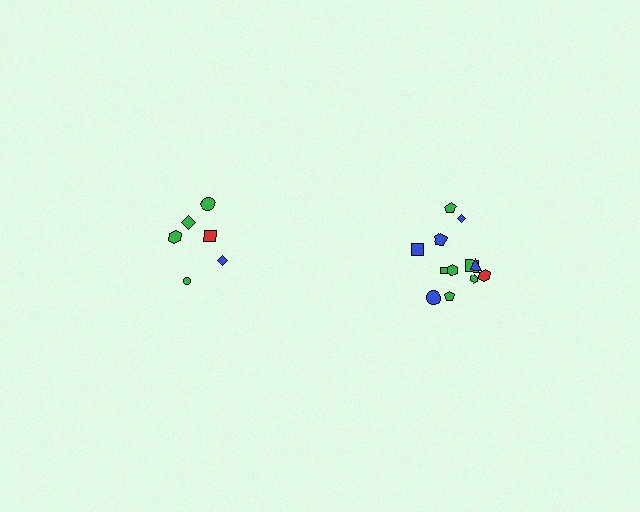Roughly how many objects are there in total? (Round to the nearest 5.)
Roughly 20 objects in total.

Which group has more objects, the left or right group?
The right group.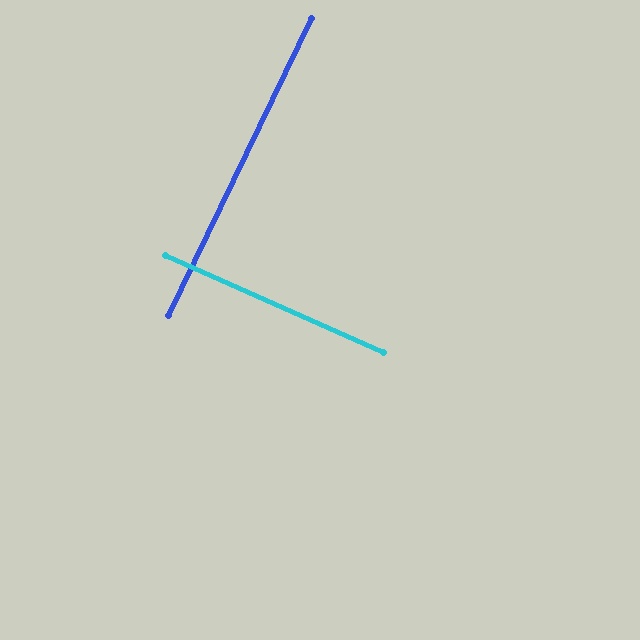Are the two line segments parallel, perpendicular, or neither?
Perpendicular — they meet at approximately 89°.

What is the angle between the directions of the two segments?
Approximately 89 degrees.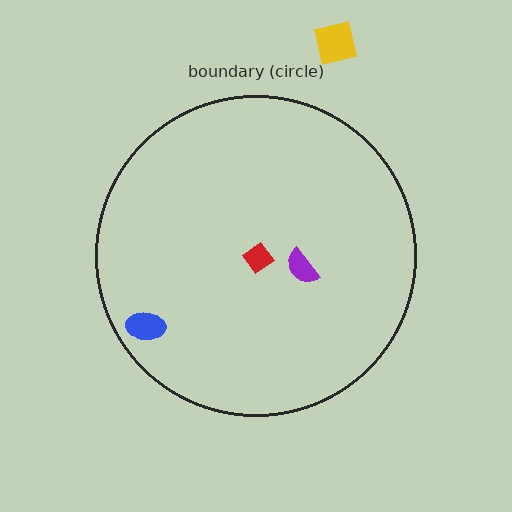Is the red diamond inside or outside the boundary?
Inside.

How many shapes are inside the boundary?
3 inside, 1 outside.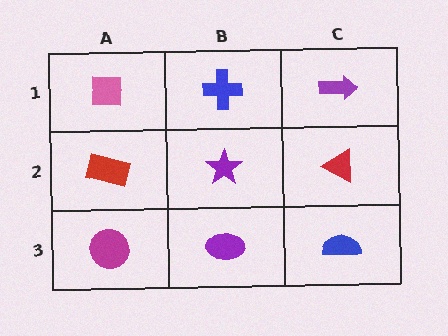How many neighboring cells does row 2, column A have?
3.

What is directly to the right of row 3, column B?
A blue semicircle.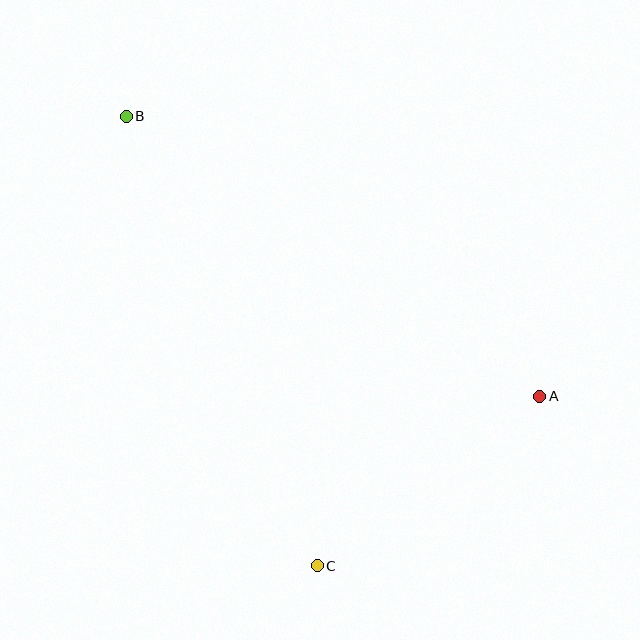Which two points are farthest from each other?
Points A and B are farthest from each other.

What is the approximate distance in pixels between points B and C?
The distance between B and C is approximately 489 pixels.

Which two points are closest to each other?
Points A and C are closest to each other.